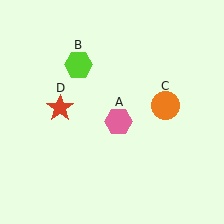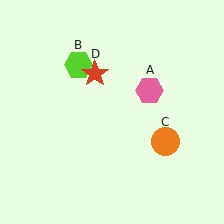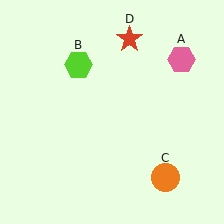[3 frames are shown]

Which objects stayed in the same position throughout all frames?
Lime hexagon (object B) remained stationary.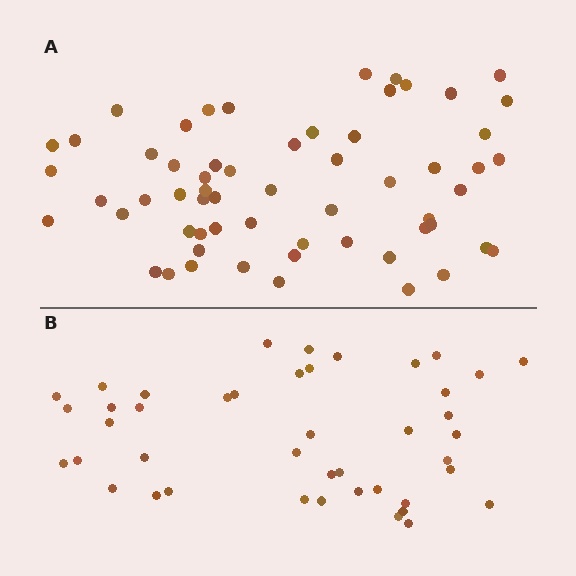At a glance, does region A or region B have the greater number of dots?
Region A (the top region) has more dots.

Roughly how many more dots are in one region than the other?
Region A has approximately 15 more dots than region B.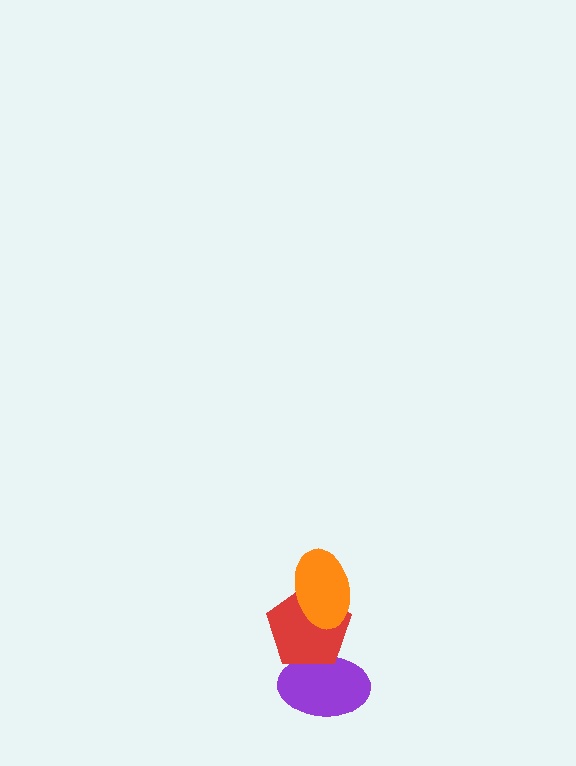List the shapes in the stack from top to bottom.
From top to bottom: the orange ellipse, the red pentagon, the purple ellipse.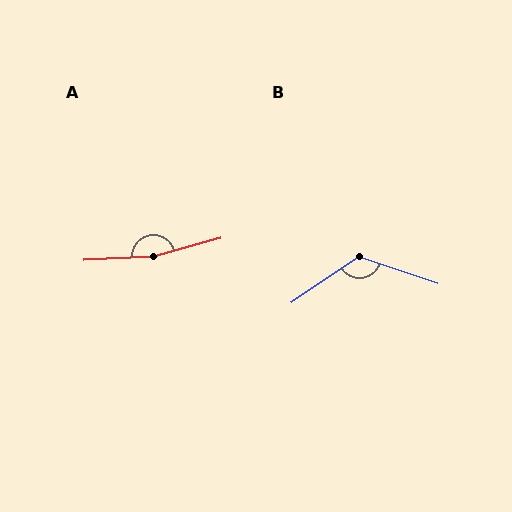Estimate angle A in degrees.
Approximately 167 degrees.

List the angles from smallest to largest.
B (127°), A (167°).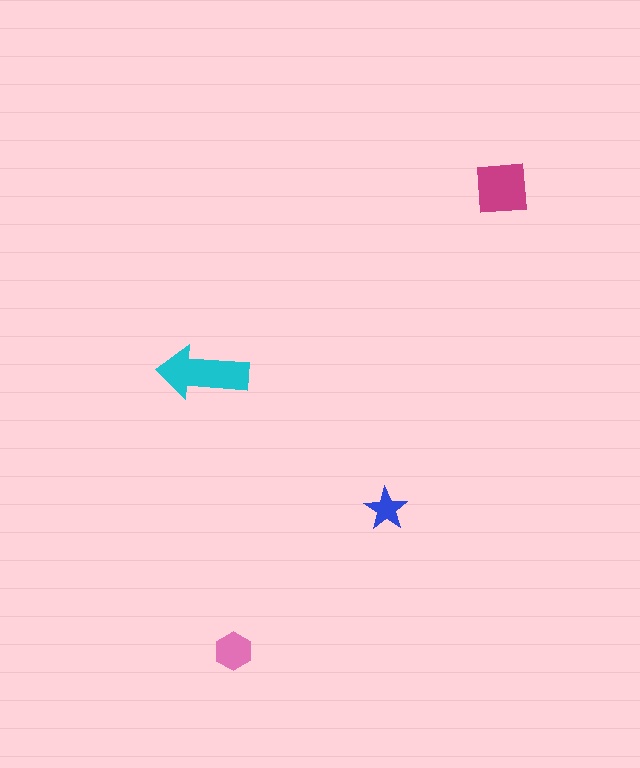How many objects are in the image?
There are 4 objects in the image.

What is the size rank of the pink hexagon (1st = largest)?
3rd.